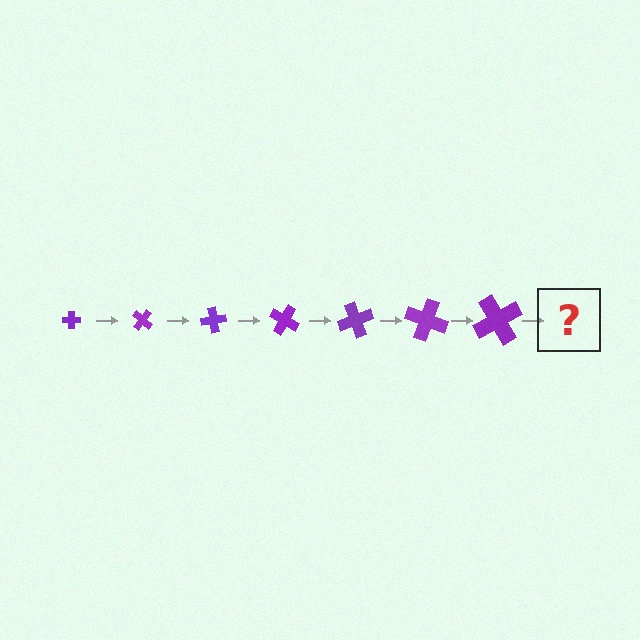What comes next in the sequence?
The next element should be a cross, larger than the previous one and rotated 280 degrees from the start.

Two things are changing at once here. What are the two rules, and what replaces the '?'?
The two rules are that the cross grows larger each step and it rotates 40 degrees each step. The '?' should be a cross, larger than the previous one and rotated 280 degrees from the start.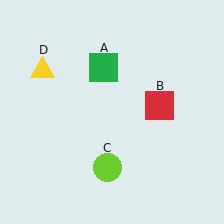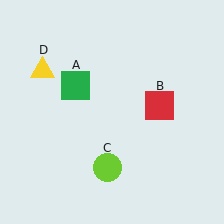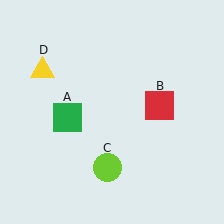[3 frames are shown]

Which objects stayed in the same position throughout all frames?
Red square (object B) and lime circle (object C) and yellow triangle (object D) remained stationary.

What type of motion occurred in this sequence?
The green square (object A) rotated counterclockwise around the center of the scene.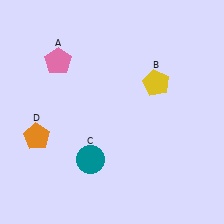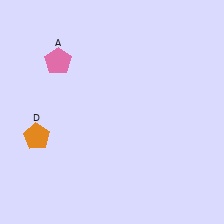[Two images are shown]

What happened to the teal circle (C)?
The teal circle (C) was removed in Image 2. It was in the bottom-left area of Image 1.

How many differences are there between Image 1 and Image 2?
There are 2 differences between the two images.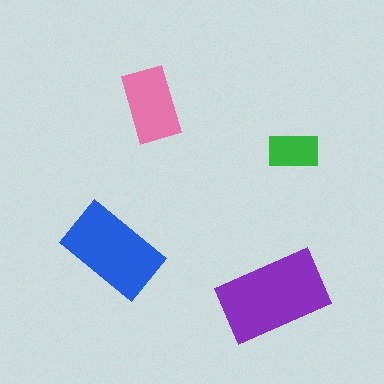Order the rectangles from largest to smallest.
the purple one, the blue one, the pink one, the green one.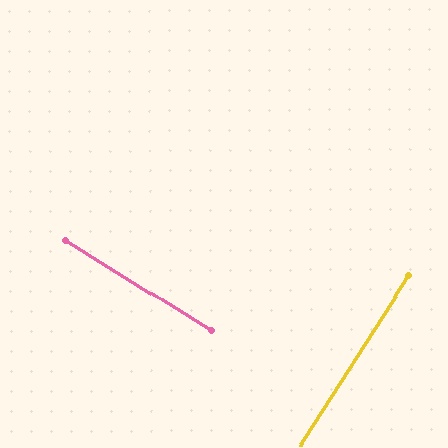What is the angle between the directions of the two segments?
Approximately 90 degrees.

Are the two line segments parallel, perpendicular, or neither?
Perpendicular — they meet at approximately 90°.